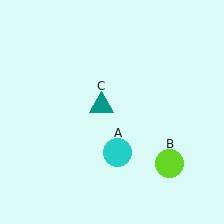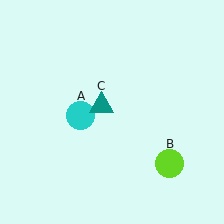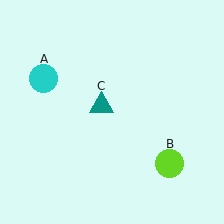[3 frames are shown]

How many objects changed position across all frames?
1 object changed position: cyan circle (object A).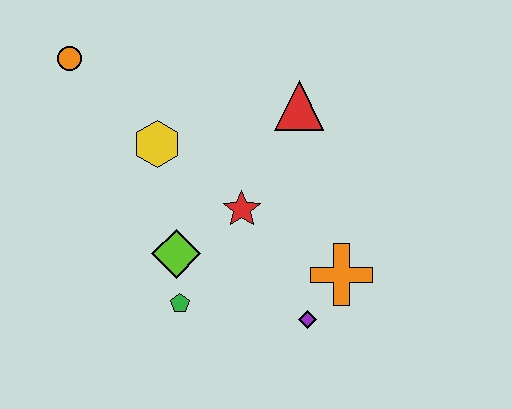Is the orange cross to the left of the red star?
No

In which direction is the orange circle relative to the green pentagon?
The orange circle is above the green pentagon.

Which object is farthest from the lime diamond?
The orange circle is farthest from the lime diamond.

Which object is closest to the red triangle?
The red star is closest to the red triangle.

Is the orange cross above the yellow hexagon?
No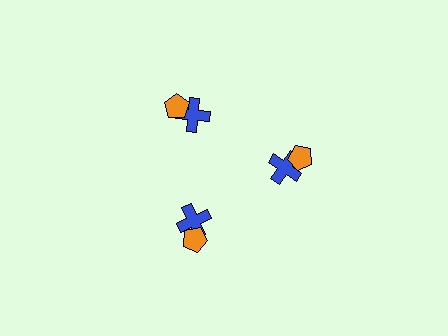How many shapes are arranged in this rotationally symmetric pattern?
There are 6 shapes, arranged in 3 groups of 2.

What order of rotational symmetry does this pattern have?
This pattern has 3-fold rotational symmetry.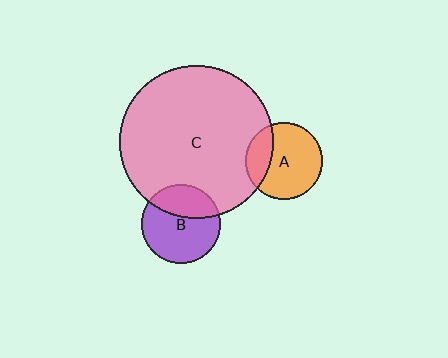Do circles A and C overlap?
Yes.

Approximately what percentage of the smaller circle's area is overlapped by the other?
Approximately 25%.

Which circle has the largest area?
Circle C (pink).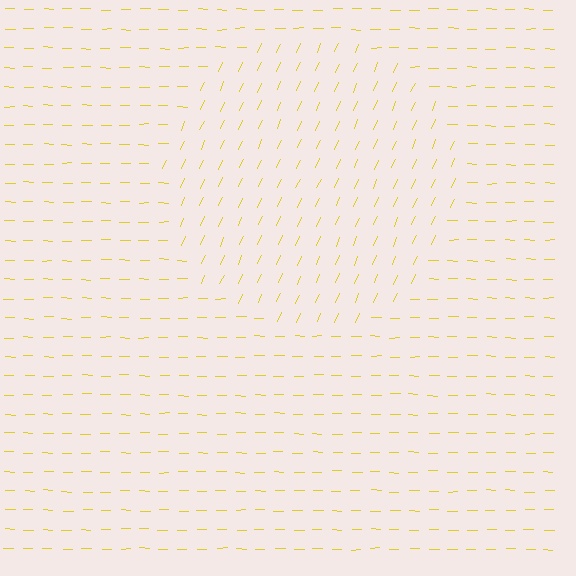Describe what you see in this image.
The image is filled with small yellow line segments. A circle region in the image has lines oriented differently from the surrounding lines, creating a visible texture boundary.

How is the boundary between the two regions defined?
The boundary is defined purely by a change in line orientation (approximately 67 degrees difference). All lines are the same color and thickness.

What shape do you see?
I see a circle.